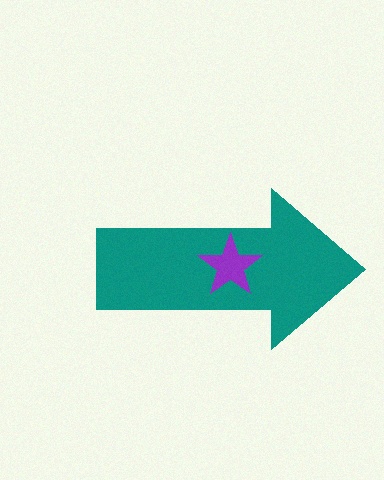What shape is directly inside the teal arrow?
The purple star.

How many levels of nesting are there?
2.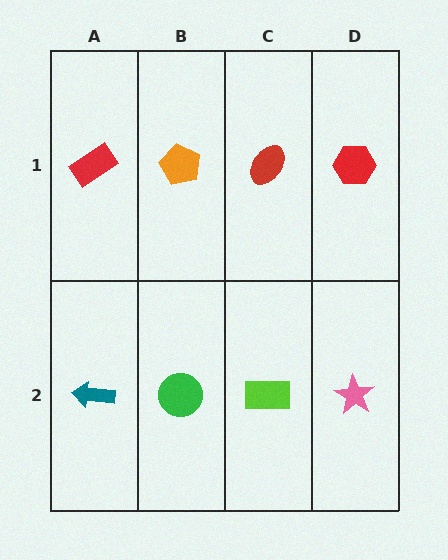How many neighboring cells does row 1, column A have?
2.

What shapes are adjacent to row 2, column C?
A red ellipse (row 1, column C), a green circle (row 2, column B), a pink star (row 2, column D).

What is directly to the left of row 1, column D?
A red ellipse.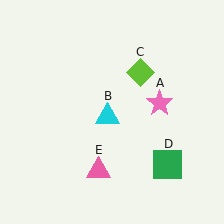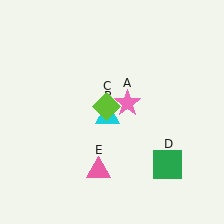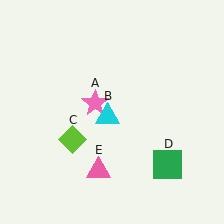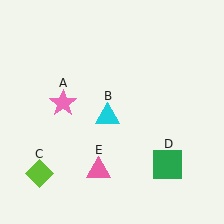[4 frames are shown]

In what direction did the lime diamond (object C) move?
The lime diamond (object C) moved down and to the left.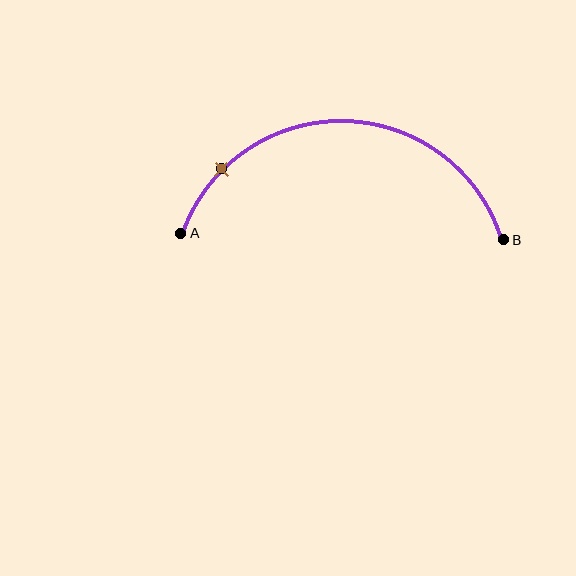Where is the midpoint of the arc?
The arc midpoint is the point on the curve farthest from the straight line joining A and B. It sits above that line.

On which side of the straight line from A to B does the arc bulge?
The arc bulges above the straight line connecting A and B.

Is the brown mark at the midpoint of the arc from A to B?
No. The brown mark lies on the arc but is closer to endpoint A. The arc midpoint would be at the point on the curve equidistant along the arc from both A and B.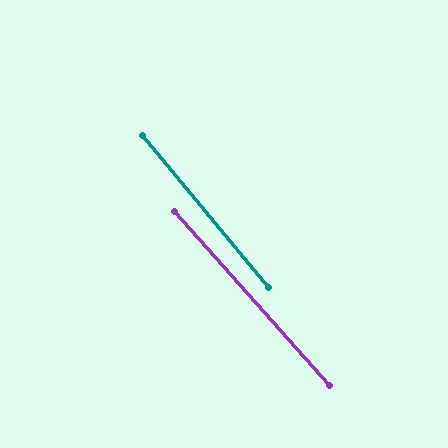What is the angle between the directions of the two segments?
Approximately 2 degrees.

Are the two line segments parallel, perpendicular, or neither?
Parallel — their directions differ by only 1.9°.